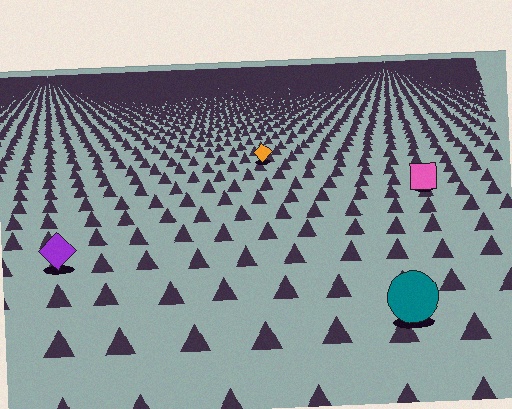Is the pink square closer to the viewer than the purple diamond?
No. The purple diamond is closer — you can tell from the texture gradient: the ground texture is coarser near it.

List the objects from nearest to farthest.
From nearest to farthest: the teal circle, the purple diamond, the pink square, the orange diamond.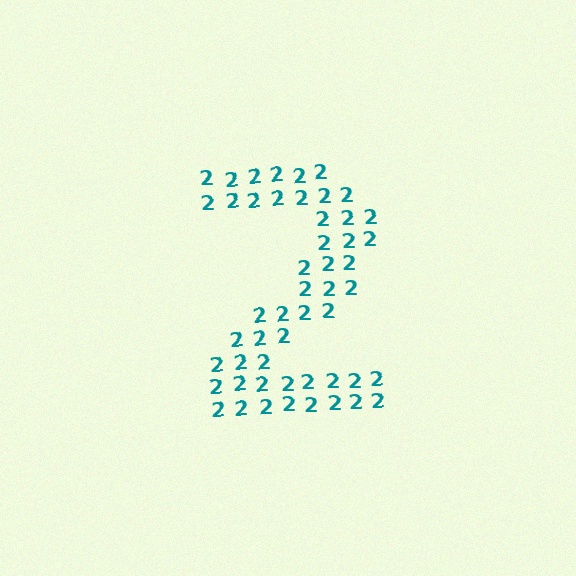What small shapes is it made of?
It is made of small digit 2's.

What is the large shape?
The large shape is the digit 2.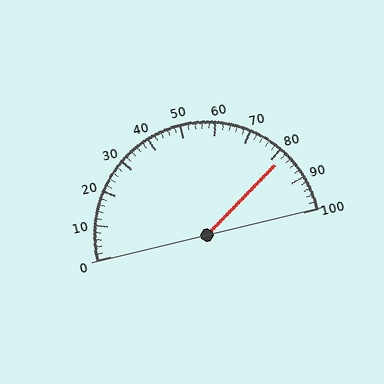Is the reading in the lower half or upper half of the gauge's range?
The reading is in the upper half of the range (0 to 100).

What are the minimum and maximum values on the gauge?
The gauge ranges from 0 to 100.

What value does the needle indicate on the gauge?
The needle indicates approximately 82.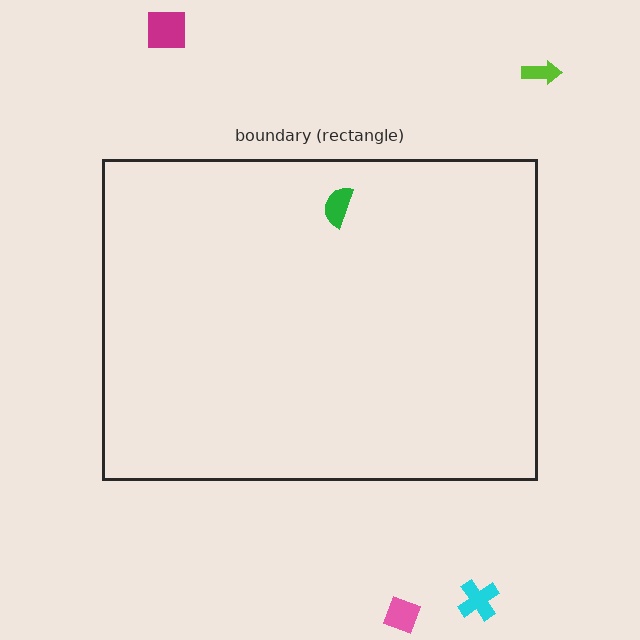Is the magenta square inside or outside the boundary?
Outside.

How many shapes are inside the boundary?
1 inside, 4 outside.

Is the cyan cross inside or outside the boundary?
Outside.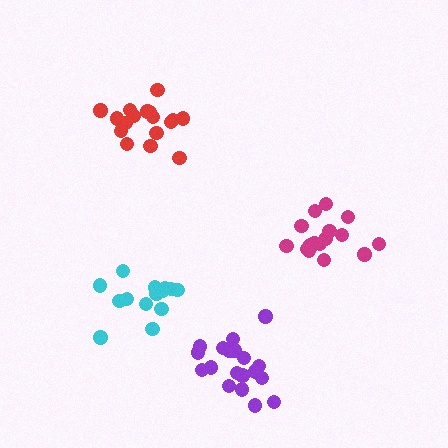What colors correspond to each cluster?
The clusters are colored: red, magenta, cyan, purple.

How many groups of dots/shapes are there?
There are 4 groups.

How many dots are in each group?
Group 1: 17 dots, Group 2: 17 dots, Group 3: 14 dots, Group 4: 19 dots (67 total).